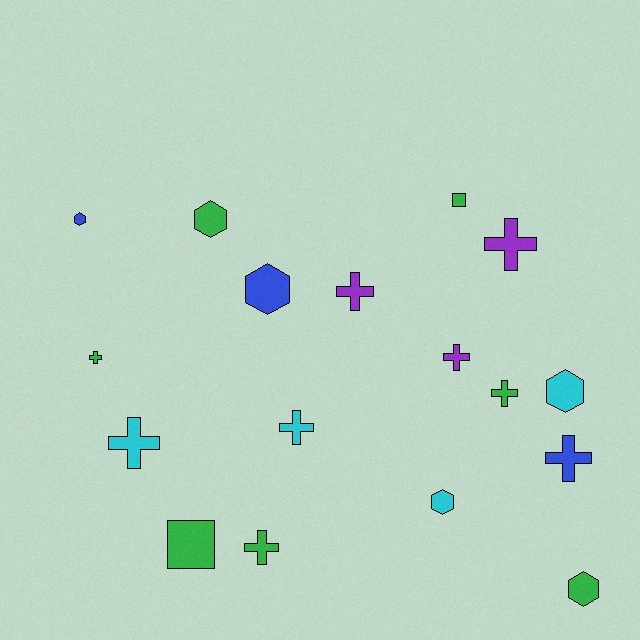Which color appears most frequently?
Green, with 7 objects.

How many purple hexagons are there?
There are no purple hexagons.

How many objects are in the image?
There are 17 objects.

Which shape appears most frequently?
Cross, with 9 objects.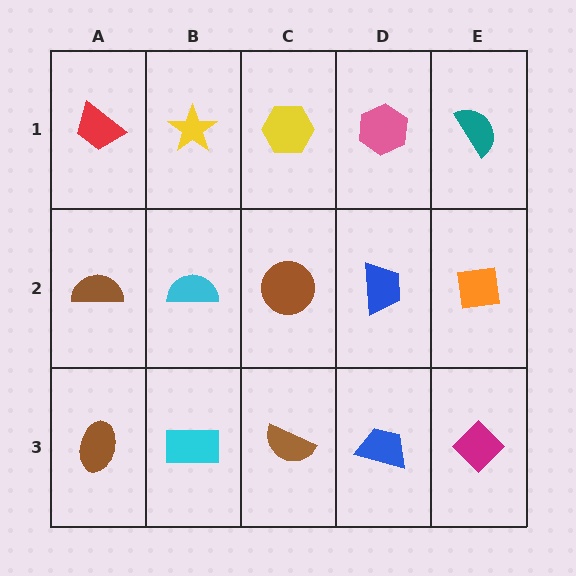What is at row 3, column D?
A blue trapezoid.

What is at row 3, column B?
A cyan rectangle.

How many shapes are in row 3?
5 shapes.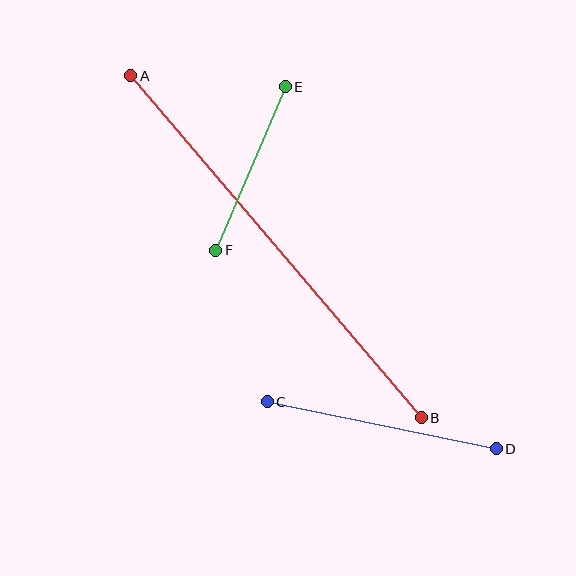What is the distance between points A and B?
The distance is approximately 449 pixels.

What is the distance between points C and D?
The distance is approximately 234 pixels.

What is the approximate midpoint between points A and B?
The midpoint is at approximately (276, 247) pixels.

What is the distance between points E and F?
The distance is approximately 178 pixels.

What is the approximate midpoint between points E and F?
The midpoint is at approximately (251, 169) pixels.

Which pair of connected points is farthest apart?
Points A and B are farthest apart.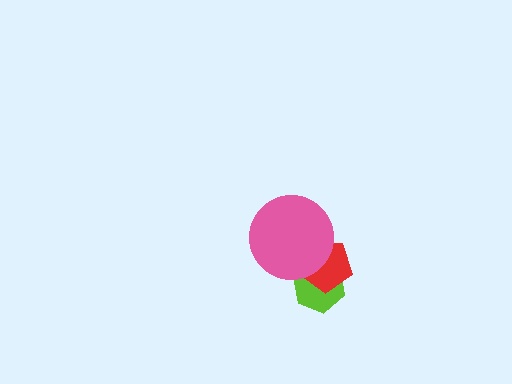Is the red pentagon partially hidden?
Yes, it is partially covered by another shape.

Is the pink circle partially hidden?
No, no other shape covers it.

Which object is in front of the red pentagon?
The pink circle is in front of the red pentagon.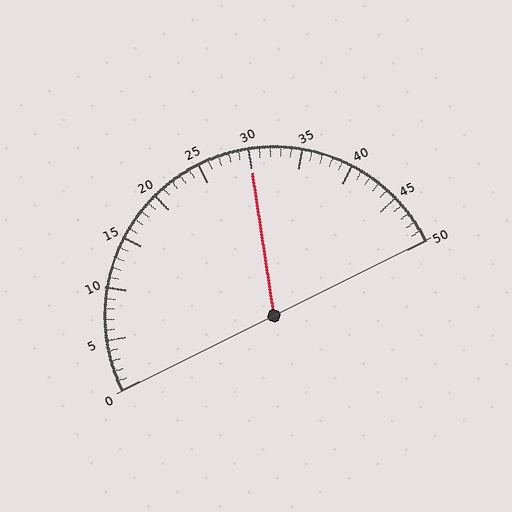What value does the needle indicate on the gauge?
The needle indicates approximately 30.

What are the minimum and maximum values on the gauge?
The gauge ranges from 0 to 50.